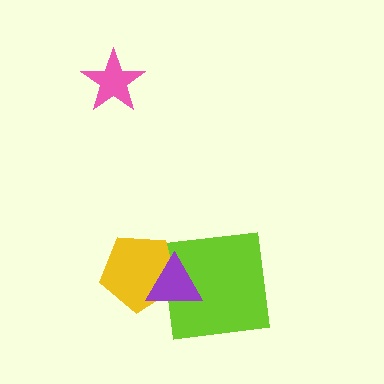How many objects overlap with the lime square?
2 objects overlap with the lime square.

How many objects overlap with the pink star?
0 objects overlap with the pink star.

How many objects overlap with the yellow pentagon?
2 objects overlap with the yellow pentagon.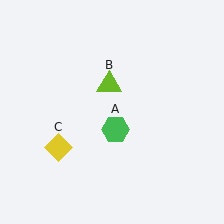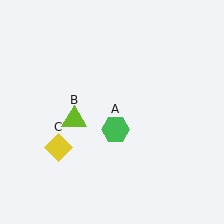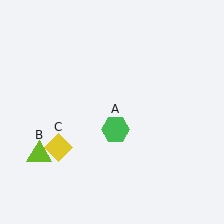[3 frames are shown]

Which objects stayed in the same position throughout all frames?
Green hexagon (object A) and yellow diamond (object C) remained stationary.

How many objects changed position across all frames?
1 object changed position: lime triangle (object B).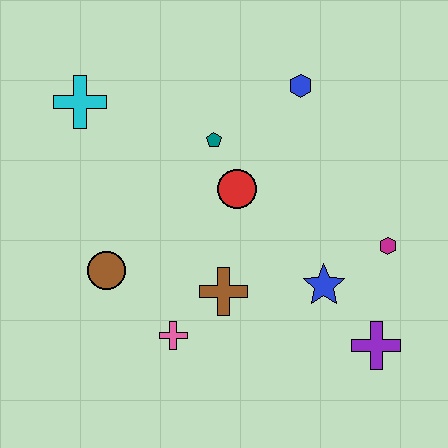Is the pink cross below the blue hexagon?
Yes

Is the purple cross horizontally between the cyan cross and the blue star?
No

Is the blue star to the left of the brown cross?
No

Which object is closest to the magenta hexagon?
The blue star is closest to the magenta hexagon.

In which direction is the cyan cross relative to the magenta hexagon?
The cyan cross is to the left of the magenta hexagon.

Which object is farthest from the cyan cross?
The purple cross is farthest from the cyan cross.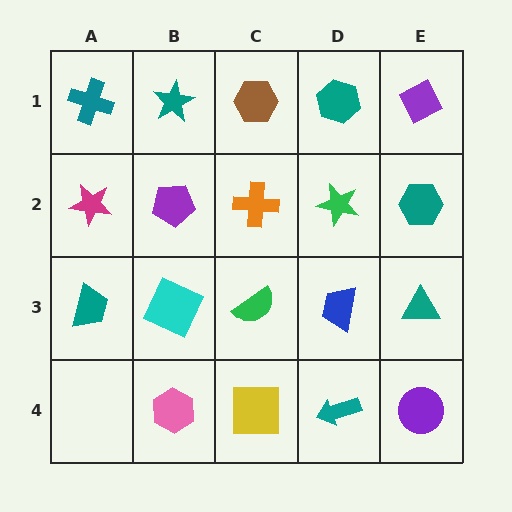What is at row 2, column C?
An orange cross.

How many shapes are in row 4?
4 shapes.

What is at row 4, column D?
A teal arrow.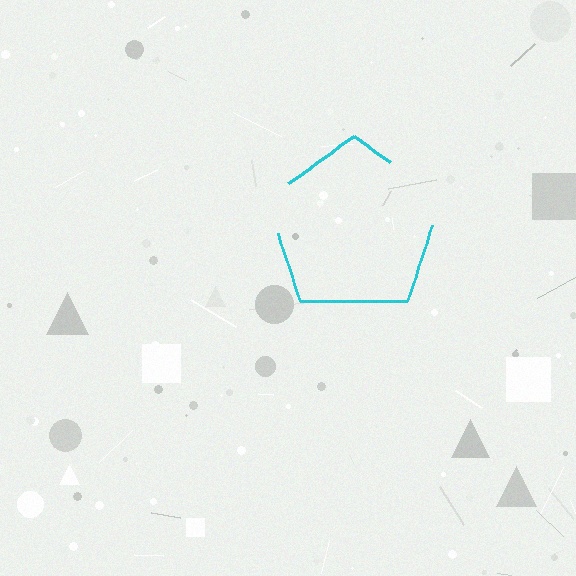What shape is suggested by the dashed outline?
The dashed outline suggests a pentagon.